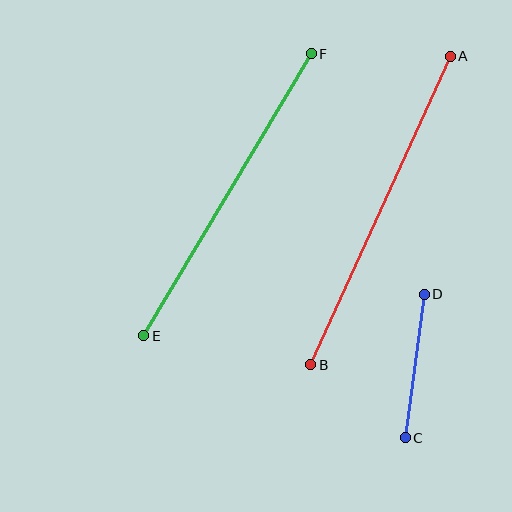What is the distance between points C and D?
The distance is approximately 145 pixels.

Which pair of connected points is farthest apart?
Points A and B are farthest apart.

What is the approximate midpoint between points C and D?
The midpoint is at approximately (415, 366) pixels.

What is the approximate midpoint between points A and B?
The midpoint is at approximately (381, 210) pixels.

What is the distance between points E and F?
The distance is approximately 328 pixels.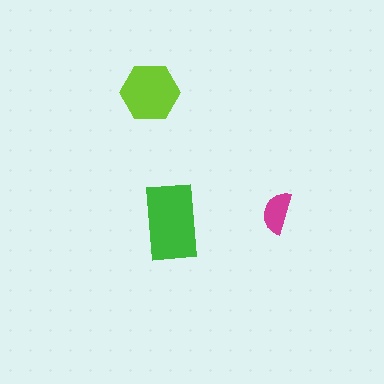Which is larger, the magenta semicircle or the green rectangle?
The green rectangle.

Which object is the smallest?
The magenta semicircle.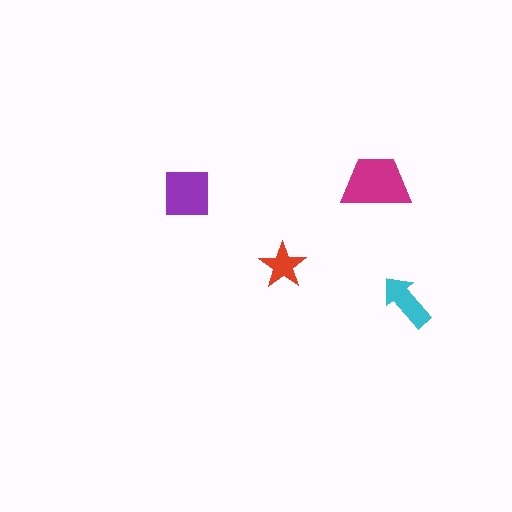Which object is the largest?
The magenta trapezoid.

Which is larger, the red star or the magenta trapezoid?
The magenta trapezoid.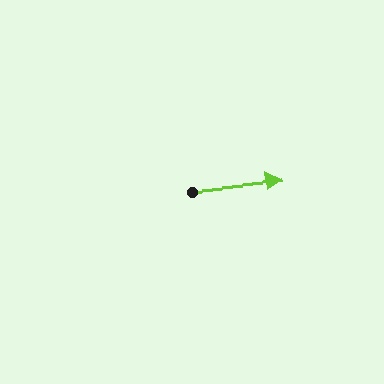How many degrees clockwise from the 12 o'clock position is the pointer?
Approximately 85 degrees.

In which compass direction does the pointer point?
East.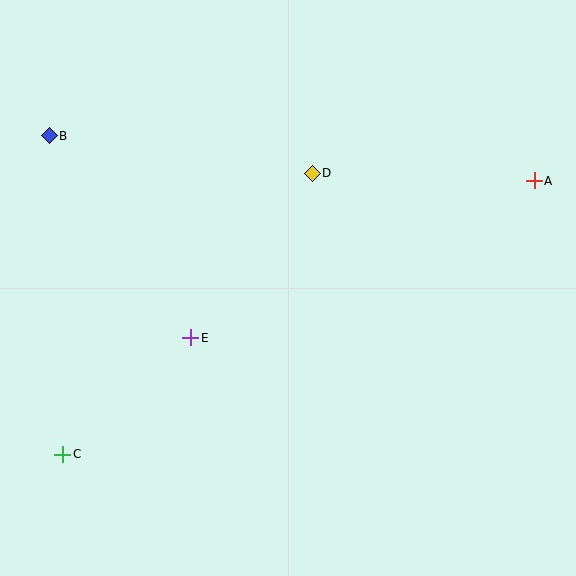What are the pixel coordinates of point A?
Point A is at (534, 181).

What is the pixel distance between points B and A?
The distance between B and A is 487 pixels.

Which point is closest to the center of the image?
Point E at (191, 338) is closest to the center.